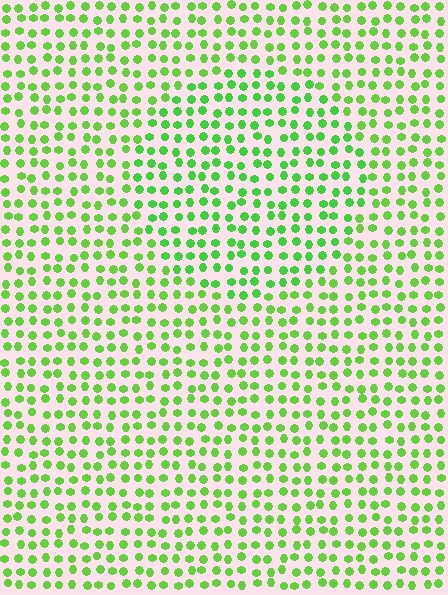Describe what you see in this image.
The image is filled with small lime elements in a uniform arrangement. A circle-shaped region is visible where the elements are tinted to a slightly different hue, forming a subtle color boundary.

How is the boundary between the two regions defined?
The boundary is defined purely by a slight shift in hue (about 15 degrees). Spacing, size, and orientation are identical on both sides.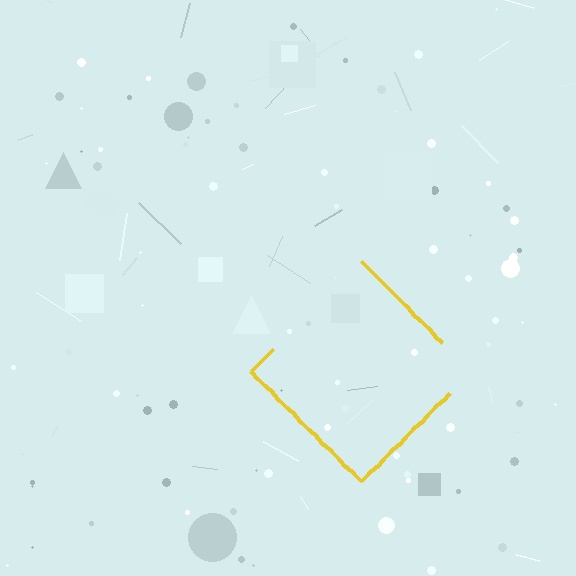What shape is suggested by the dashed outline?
The dashed outline suggests a diamond.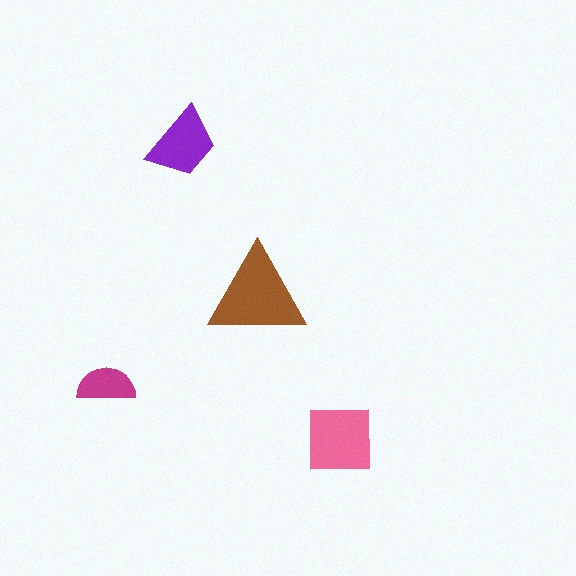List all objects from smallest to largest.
The magenta semicircle, the purple trapezoid, the pink square, the brown triangle.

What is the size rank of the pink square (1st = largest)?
2nd.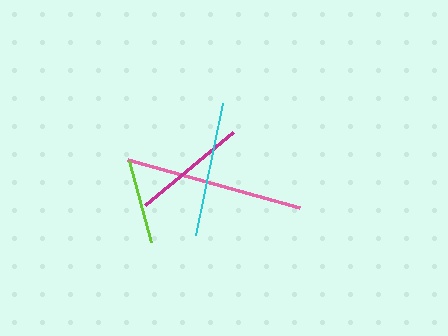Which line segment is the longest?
The pink line is the longest at approximately 178 pixels.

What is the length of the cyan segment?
The cyan segment is approximately 134 pixels long.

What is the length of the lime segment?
The lime segment is approximately 85 pixels long.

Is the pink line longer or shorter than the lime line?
The pink line is longer than the lime line.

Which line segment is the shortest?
The lime line is the shortest at approximately 85 pixels.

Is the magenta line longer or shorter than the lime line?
The magenta line is longer than the lime line.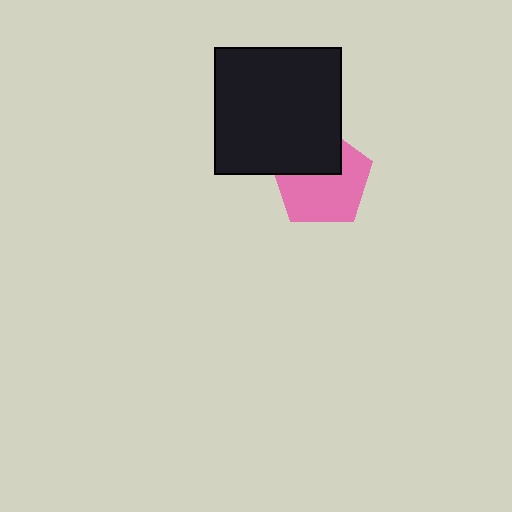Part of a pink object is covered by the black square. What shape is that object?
It is a pentagon.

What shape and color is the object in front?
The object in front is a black square.